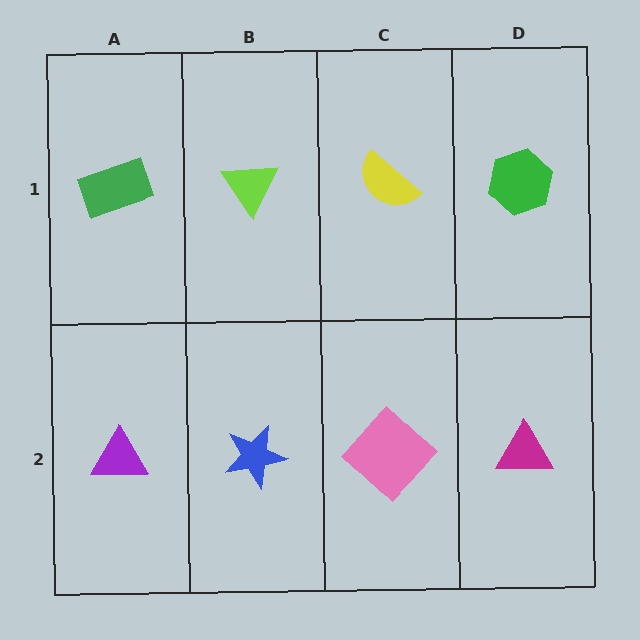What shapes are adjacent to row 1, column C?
A pink diamond (row 2, column C), a lime triangle (row 1, column B), a green hexagon (row 1, column D).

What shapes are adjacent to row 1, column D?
A magenta triangle (row 2, column D), a yellow semicircle (row 1, column C).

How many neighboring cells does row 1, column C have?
3.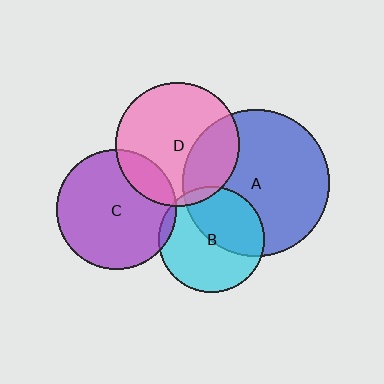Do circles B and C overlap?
Yes.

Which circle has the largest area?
Circle A (blue).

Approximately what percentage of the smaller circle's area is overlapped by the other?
Approximately 5%.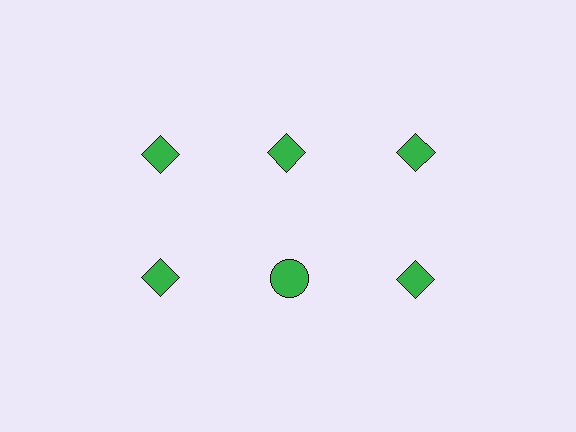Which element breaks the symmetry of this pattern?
The green circle in the second row, second from left column breaks the symmetry. All other shapes are green diamonds.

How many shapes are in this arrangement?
There are 6 shapes arranged in a grid pattern.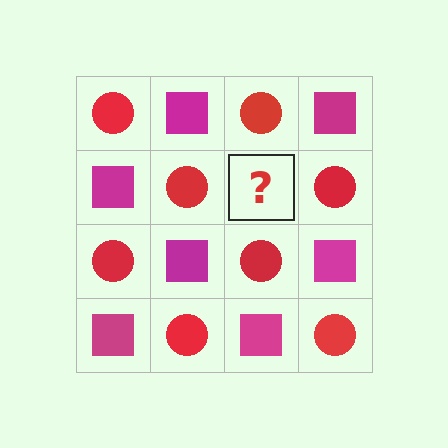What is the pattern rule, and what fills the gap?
The rule is that it alternates red circle and magenta square in a checkerboard pattern. The gap should be filled with a magenta square.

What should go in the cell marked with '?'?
The missing cell should contain a magenta square.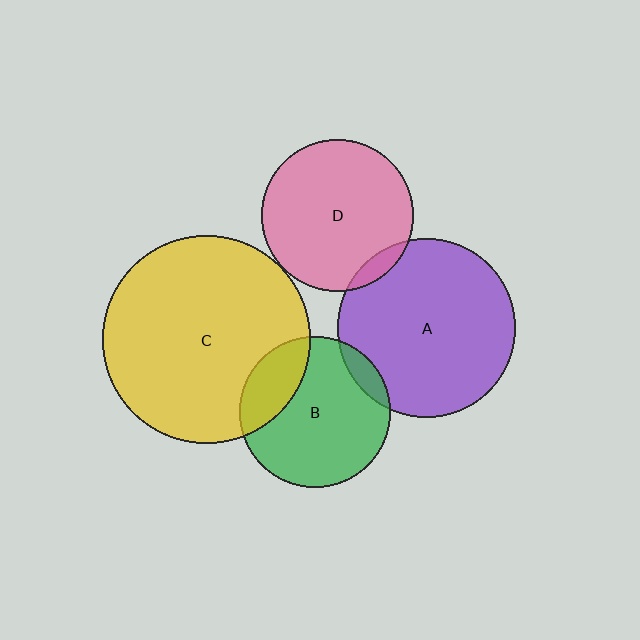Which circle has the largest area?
Circle C (yellow).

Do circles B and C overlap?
Yes.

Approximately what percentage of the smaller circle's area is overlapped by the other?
Approximately 20%.